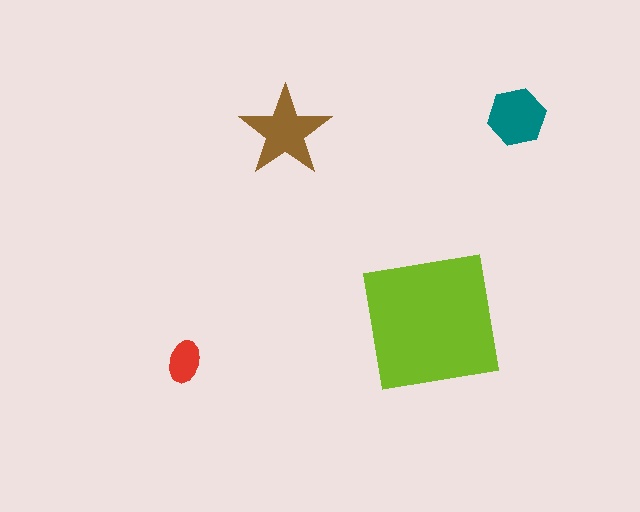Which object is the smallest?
The red ellipse.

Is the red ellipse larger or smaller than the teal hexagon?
Smaller.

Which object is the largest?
The lime square.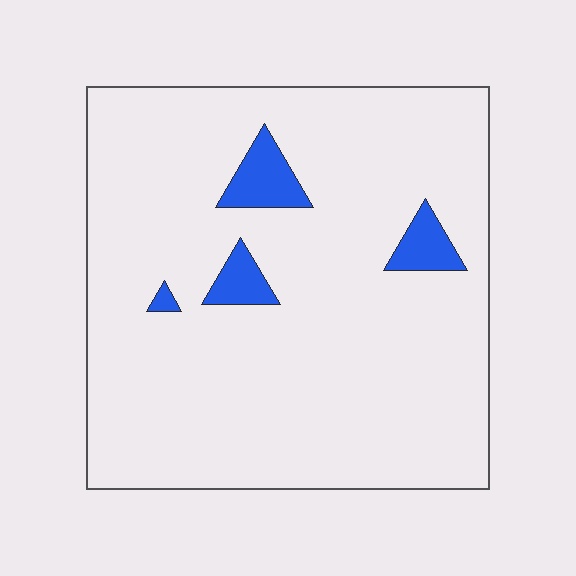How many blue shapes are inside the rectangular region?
4.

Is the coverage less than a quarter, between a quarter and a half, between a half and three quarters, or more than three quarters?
Less than a quarter.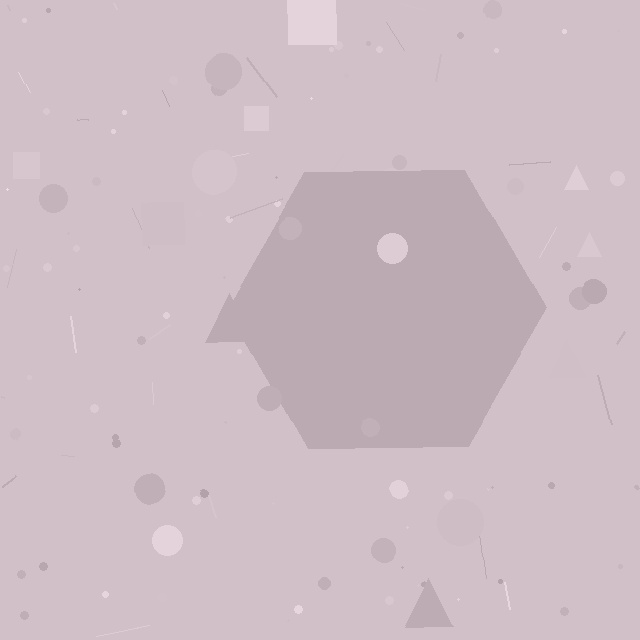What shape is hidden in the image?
A hexagon is hidden in the image.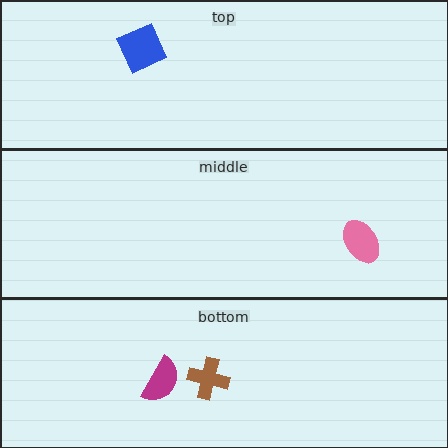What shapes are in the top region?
The blue square.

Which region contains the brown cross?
The bottom region.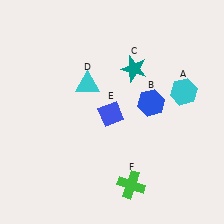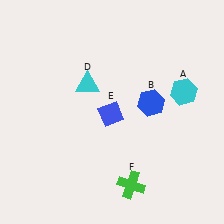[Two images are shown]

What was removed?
The teal star (C) was removed in Image 2.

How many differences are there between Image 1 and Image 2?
There is 1 difference between the two images.